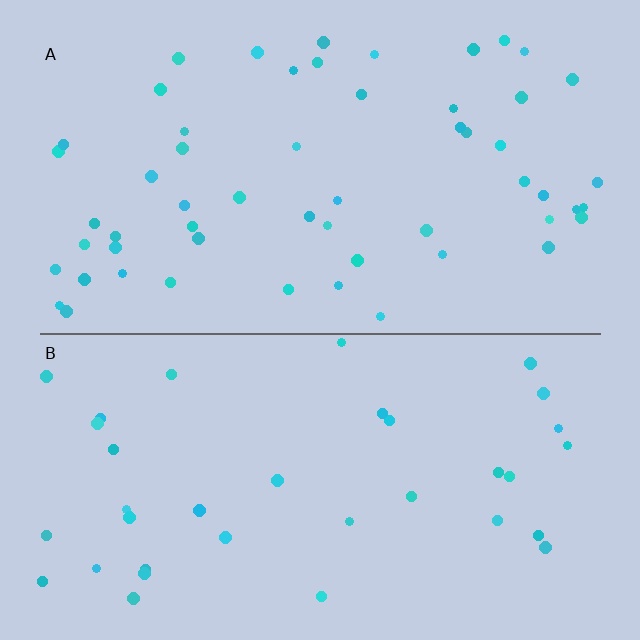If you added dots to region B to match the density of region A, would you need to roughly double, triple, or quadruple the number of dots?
Approximately double.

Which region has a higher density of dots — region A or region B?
A (the top).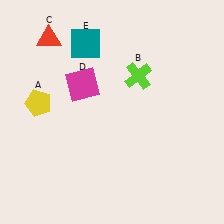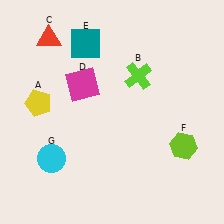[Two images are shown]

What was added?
A lime hexagon (F), a cyan circle (G) were added in Image 2.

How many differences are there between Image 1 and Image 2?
There are 2 differences between the two images.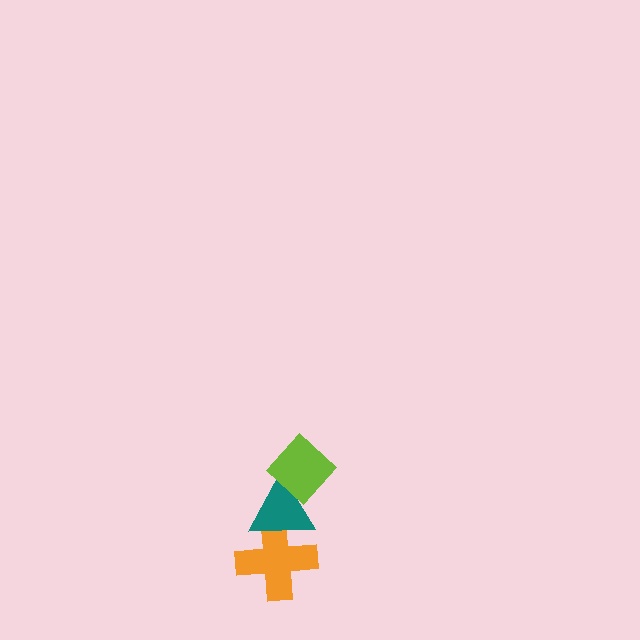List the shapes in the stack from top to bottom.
From top to bottom: the lime diamond, the teal triangle, the orange cross.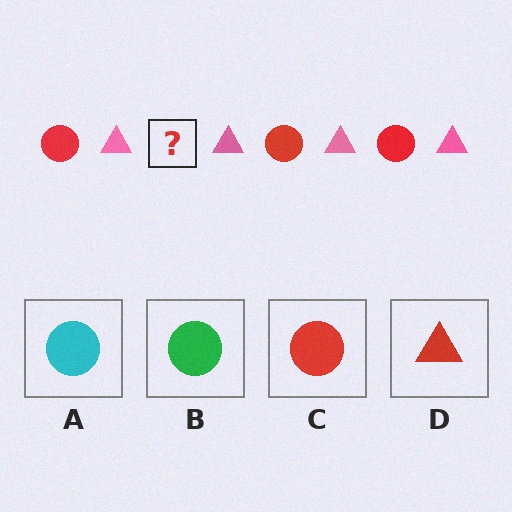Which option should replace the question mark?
Option C.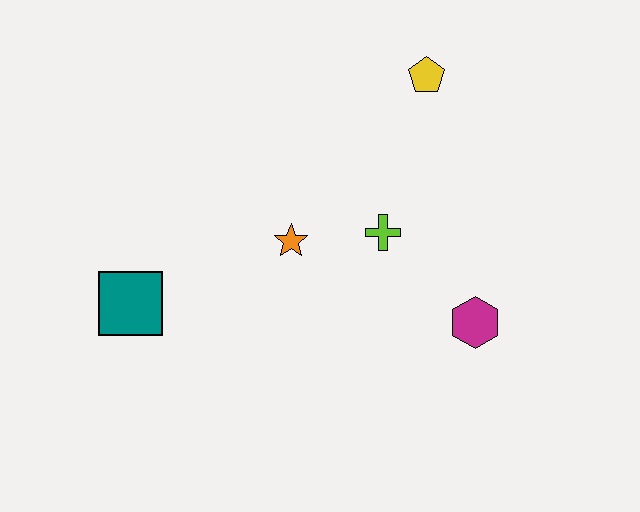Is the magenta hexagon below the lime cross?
Yes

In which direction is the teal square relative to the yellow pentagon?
The teal square is to the left of the yellow pentagon.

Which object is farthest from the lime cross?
The teal square is farthest from the lime cross.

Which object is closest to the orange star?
The lime cross is closest to the orange star.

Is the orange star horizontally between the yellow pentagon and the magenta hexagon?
No